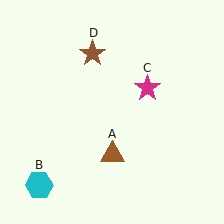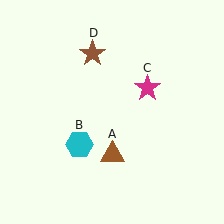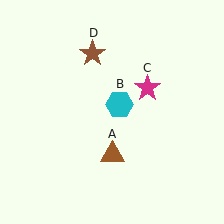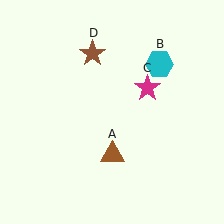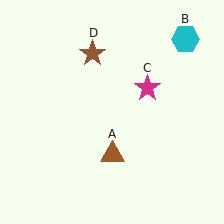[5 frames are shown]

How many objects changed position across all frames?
1 object changed position: cyan hexagon (object B).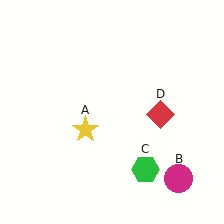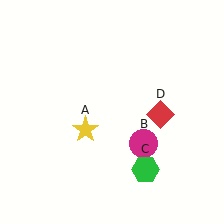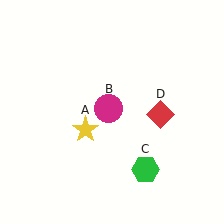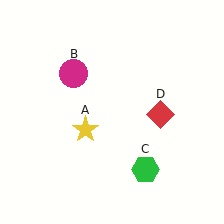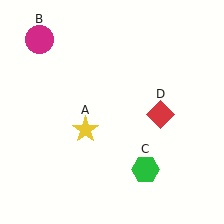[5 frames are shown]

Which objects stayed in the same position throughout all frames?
Yellow star (object A) and green hexagon (object C) and red diamond (object D) remained stationary.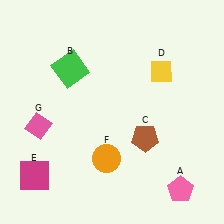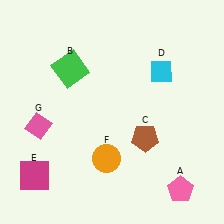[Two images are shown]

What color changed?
The diamond (D) changed from yellow in Image 1 to cyan in Image 2.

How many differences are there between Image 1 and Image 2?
There is 1 difference between the two images.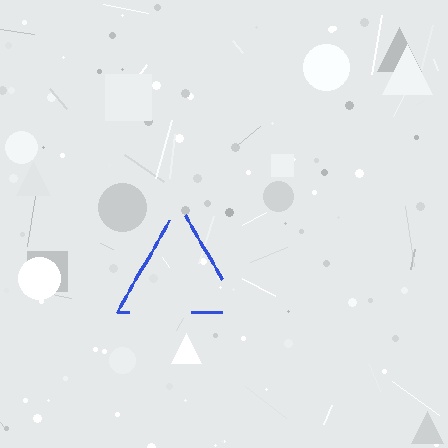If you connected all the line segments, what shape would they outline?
They would outline a triangle.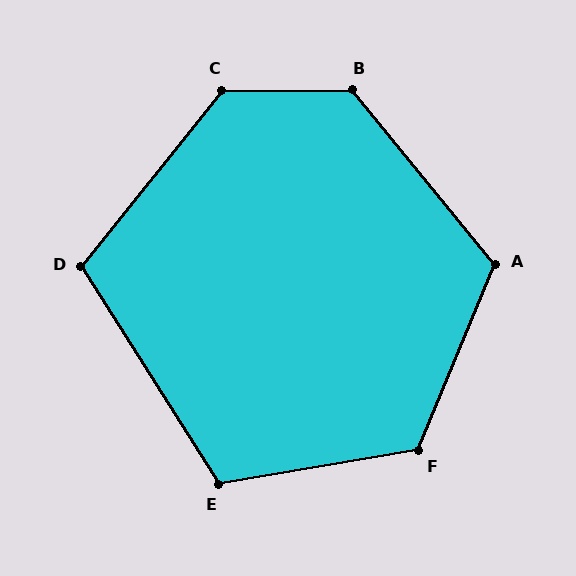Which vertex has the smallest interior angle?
D, at approximately 109 degrees.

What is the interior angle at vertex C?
Approximately 129 degrees (obtuse).